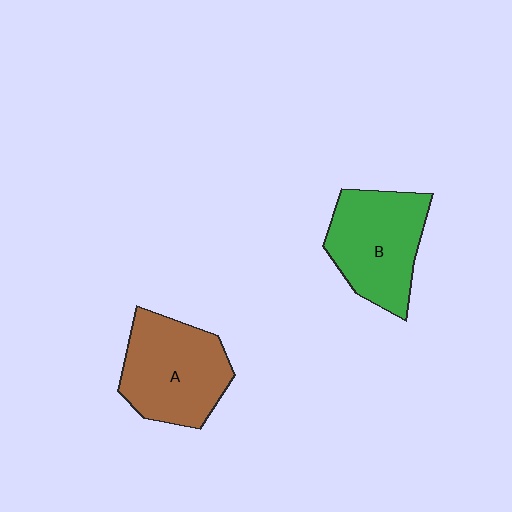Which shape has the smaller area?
Shape B (green).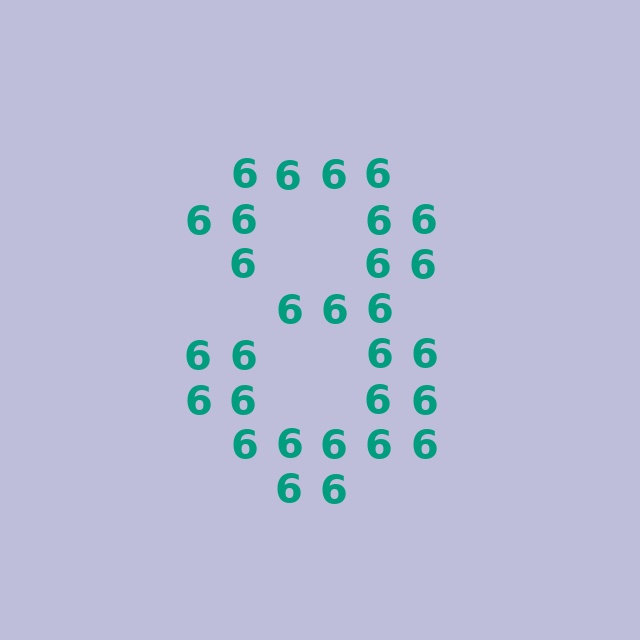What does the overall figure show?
The overall figure shows the digit 8.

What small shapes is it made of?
It is made of small digit 6's.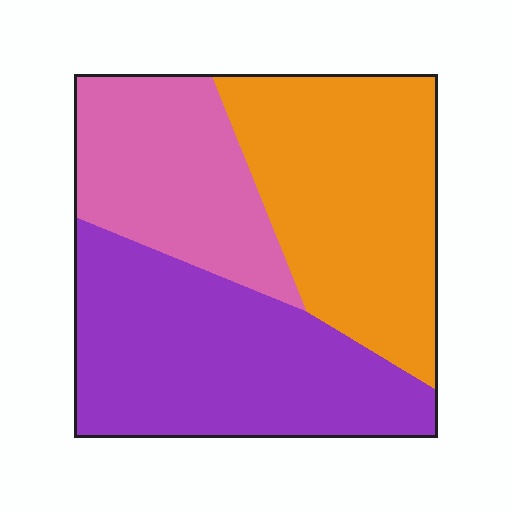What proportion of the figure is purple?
Purple covers roughly 40% of the figure.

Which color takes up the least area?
Pink, at roughly 25%.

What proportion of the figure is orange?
Orange covers roughly 35% of the figure.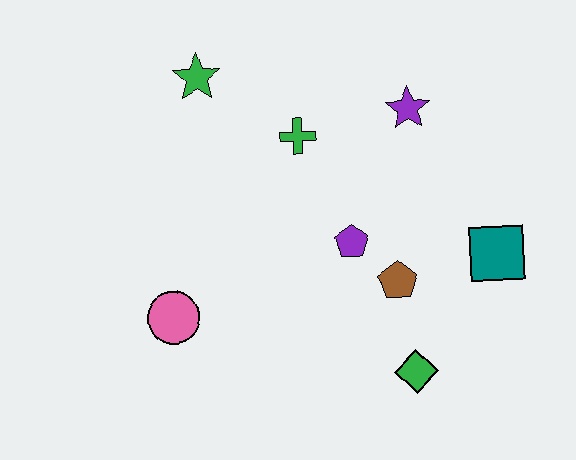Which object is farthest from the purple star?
The pink circle is farthest from the purple star.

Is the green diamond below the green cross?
Yes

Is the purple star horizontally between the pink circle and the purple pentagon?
No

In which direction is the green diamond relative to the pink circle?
The green diamond is to the right of the pink circle.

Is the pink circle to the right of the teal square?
No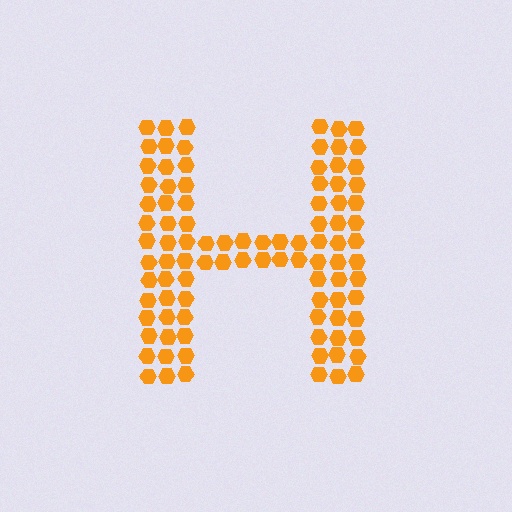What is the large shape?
The large shape is the letter H.